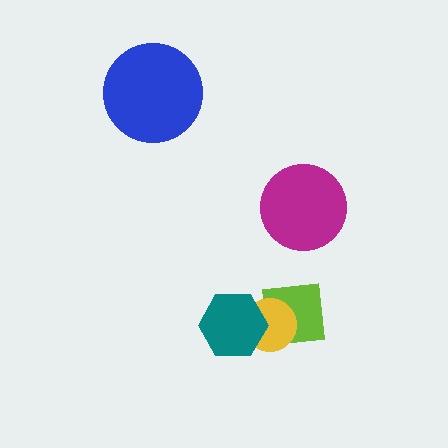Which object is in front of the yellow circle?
The teal hexagon is in front of the yellow circle.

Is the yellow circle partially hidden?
Yes, it is partially covered by another shape.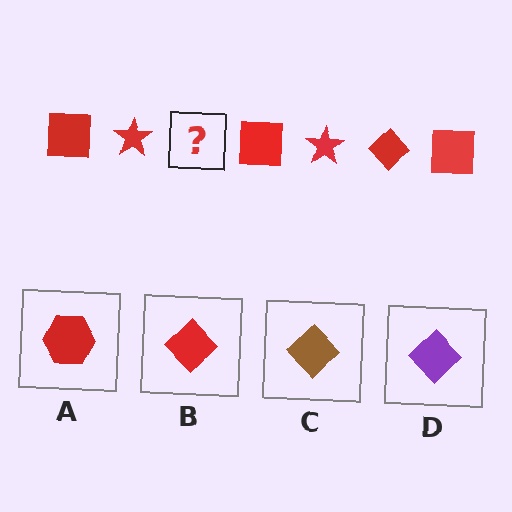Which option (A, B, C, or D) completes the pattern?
B.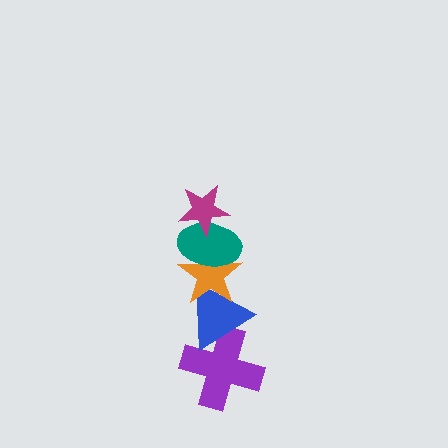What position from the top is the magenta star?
The magenta star is 1st from the top.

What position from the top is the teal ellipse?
The teal ellipse is 2nd from the top.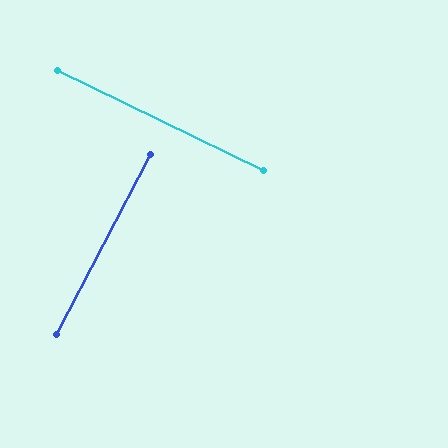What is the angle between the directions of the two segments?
Approximately 88 degrees.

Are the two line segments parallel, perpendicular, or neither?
Perpendicular — they meet at approximately 88°.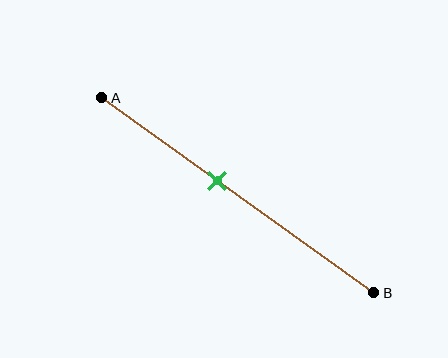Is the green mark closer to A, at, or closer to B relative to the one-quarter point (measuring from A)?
The green mark is closer to point B than the one-quarter point of segment AB.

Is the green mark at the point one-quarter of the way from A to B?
No, the mark is at about 45% from A, not at the 25% one-quarter point.